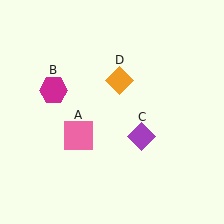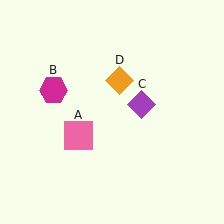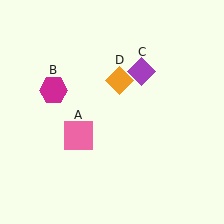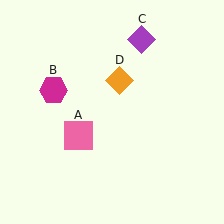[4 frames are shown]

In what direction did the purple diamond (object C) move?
The purple diamond (object C) moved up.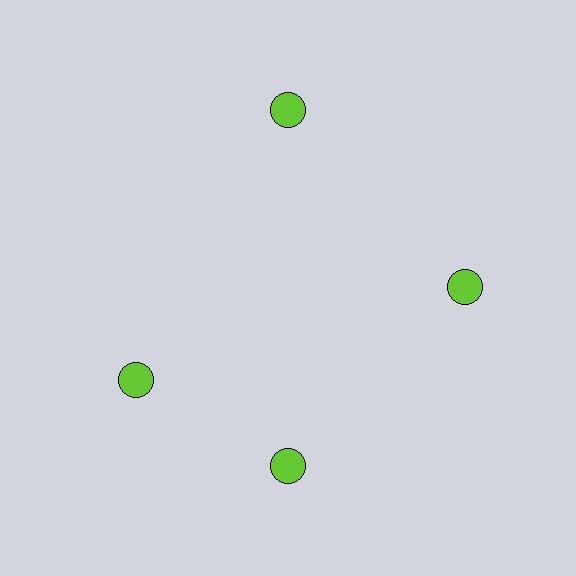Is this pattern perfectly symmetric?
No. The 4 lime circles are arranged in a ring, but one element near the 9 o'clock position is rotated out of alignment along the ring, breaking the 4-fold rotational symmetry.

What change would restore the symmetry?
The symmetry would be restored by rotating it back into even spacing with its neighbors so that all 4 circles sit at equal angles and equal distance from the center.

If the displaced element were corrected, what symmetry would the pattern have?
It would have 4-fold rotational symmetry — the pattern would map onto itself every 90 degrees.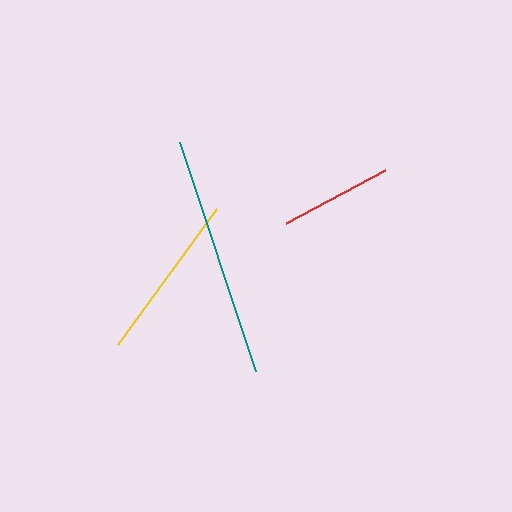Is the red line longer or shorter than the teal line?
The teal line is longer than the red line.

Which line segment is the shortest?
The red line is the shortest at approximately 112 pixels.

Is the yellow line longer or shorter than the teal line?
The teal line is longer than the yellow line.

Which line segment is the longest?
The teal line is the longest at approximately 242 pixels.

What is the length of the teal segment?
The teal segment is approximately 242 pixels long.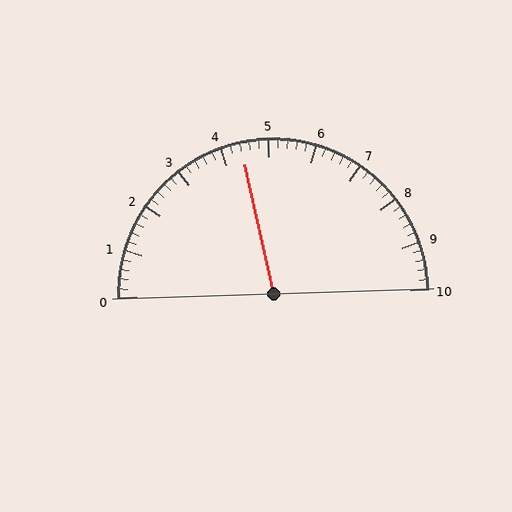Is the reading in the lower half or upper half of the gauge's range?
The reading is in the lower half of the range (0 to 10).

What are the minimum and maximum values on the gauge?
The gauge ranges from 0 to 10.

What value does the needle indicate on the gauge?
The needle indicates approximately 4.4.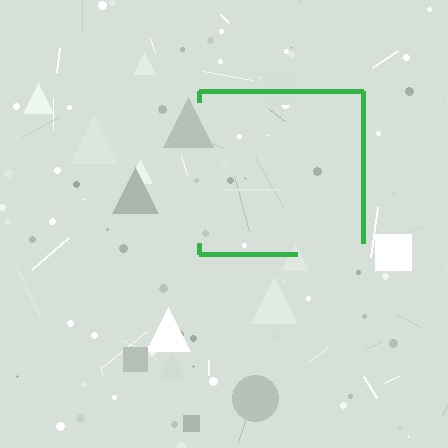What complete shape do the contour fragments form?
The contour fragments form a square.